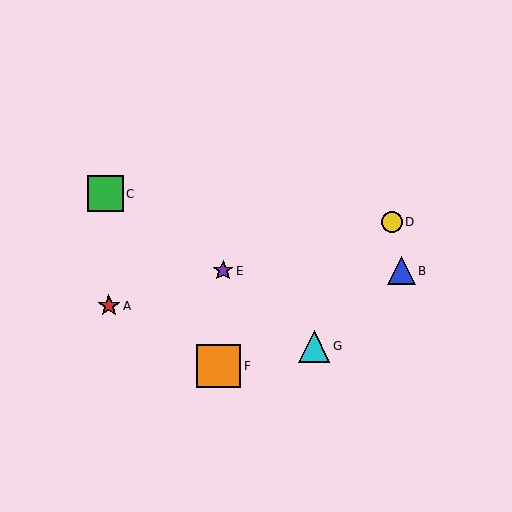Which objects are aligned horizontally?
Objects B, E are aligned horizontally.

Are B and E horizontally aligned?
Yes, both are at y≈271.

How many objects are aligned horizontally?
2 objects (B, E) are aligned horizontally.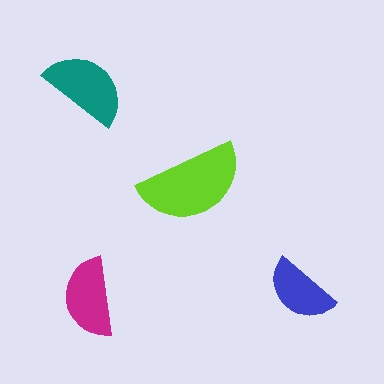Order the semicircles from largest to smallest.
the lime one, the teal one, the magenta one, the blue one.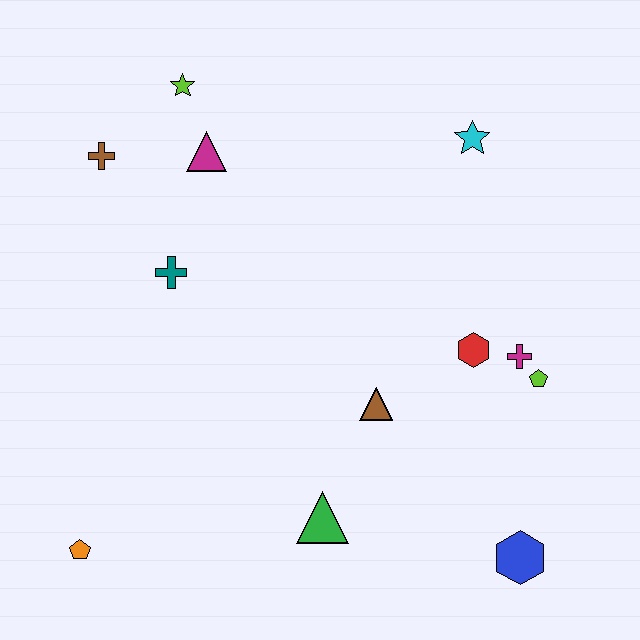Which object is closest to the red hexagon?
The magenta cross is closest to the red hexagon.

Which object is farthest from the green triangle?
The lime star is farthest from the green triangle.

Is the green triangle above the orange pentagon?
Yes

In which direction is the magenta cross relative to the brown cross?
The magenta cross is to the right of the brown cross.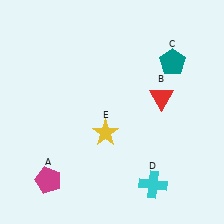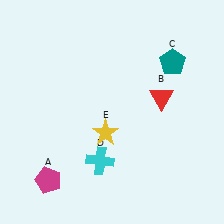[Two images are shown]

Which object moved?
The cyan cross (D) moved left.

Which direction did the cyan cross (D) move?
The cyan cross (D) moved left.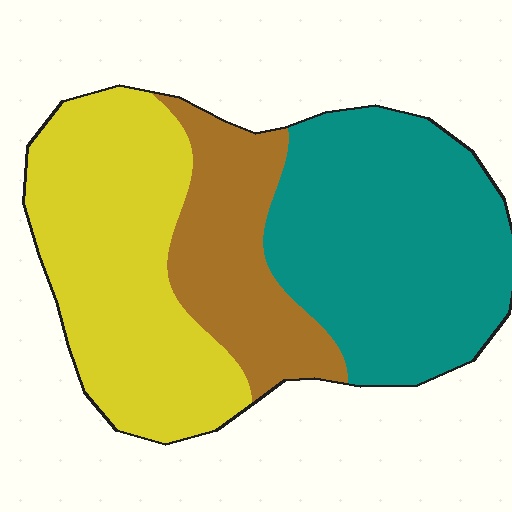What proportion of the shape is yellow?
Yellow takes up about three eighths (3/8) of the shape.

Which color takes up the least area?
Brown, at roughly 20%.